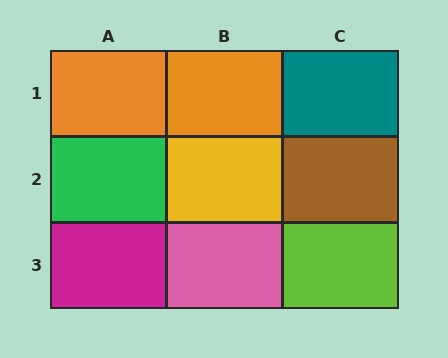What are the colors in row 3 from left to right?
Magenta, pink, lime.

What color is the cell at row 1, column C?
Teal.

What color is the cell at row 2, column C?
Brown.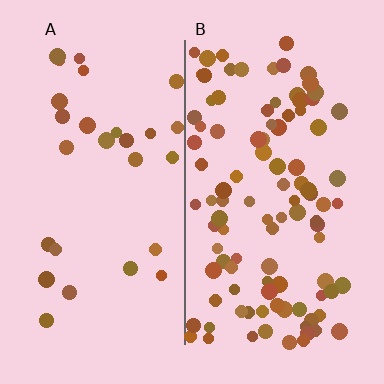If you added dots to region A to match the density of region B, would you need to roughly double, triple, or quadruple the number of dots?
Approximately quadruple.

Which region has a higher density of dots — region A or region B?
B (the right).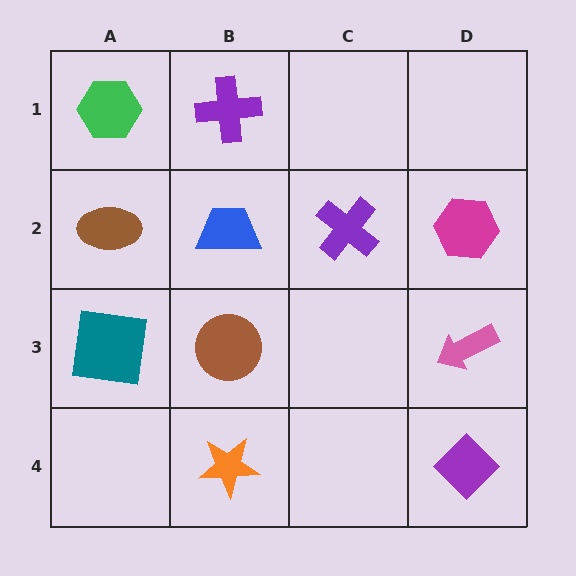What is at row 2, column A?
A brown ellipse.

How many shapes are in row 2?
4 shapes.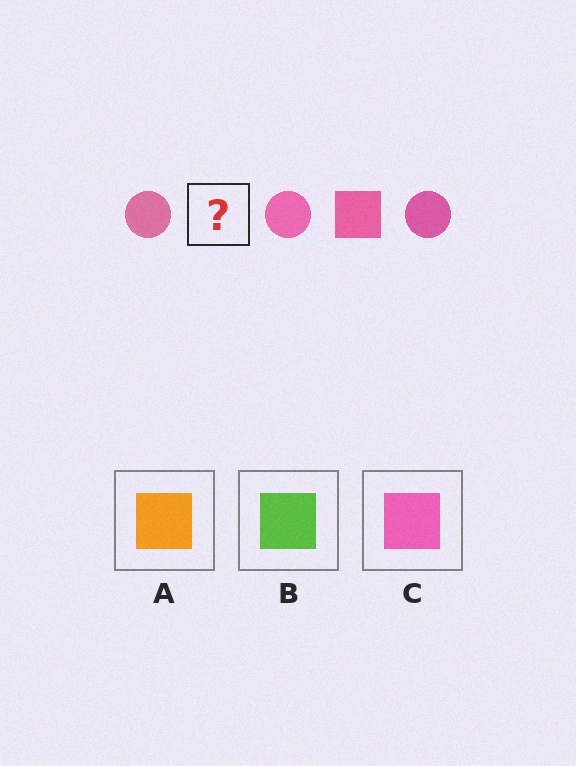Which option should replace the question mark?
Option C.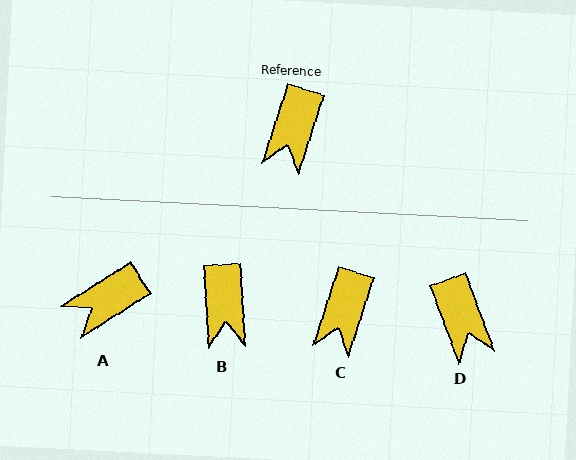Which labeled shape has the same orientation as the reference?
C.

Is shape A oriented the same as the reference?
No, it is off by about 40 degrees.